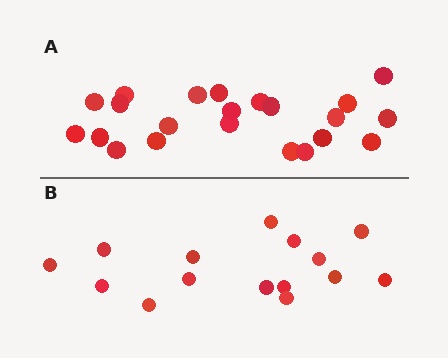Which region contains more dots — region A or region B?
Region A (the top region) has more dots.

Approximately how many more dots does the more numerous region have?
Region A has roughly 8 or so more dots than region B.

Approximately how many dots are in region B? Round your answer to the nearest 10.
About 20 dots. (The exact count is 15, which rounds to 20.)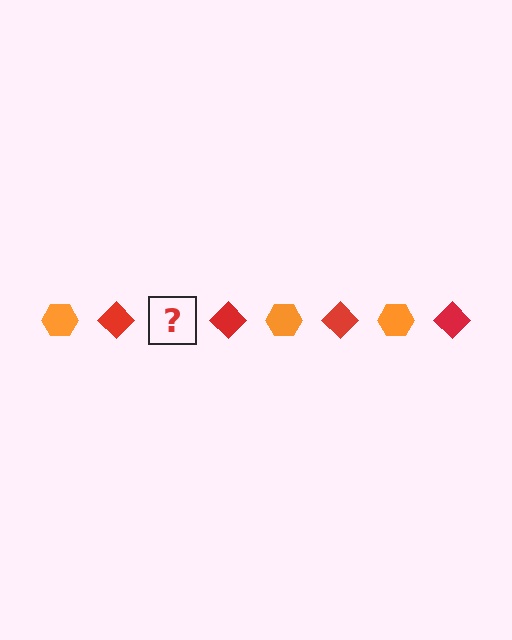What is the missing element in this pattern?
The missing element is an orange hexagon.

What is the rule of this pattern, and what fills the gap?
The rule is that the pattern alternates between orange hexagon and red diamond. The gap should be filled with an orange hexagon.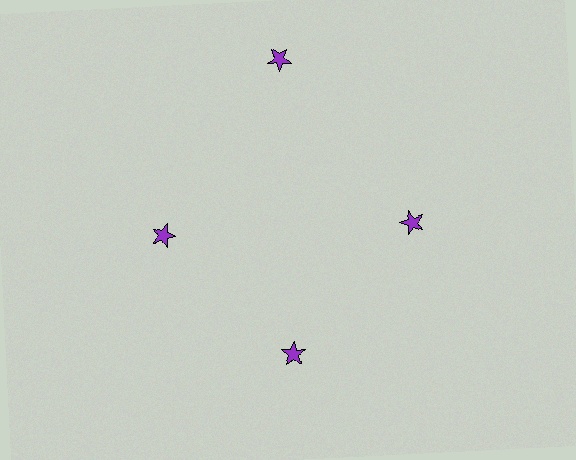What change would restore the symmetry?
The symmetry would be restored by moving it inward, back onto the ring so that all 4 stars sit at equal angles and equal distance from the center.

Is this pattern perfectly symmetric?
No. The 4 purple stars are arranged in a ring, but one element near the 12 o'clock position is pushed outward from the center, breaking the 4-fold rotational symmetry.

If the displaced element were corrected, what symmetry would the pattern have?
It would have 4-fold rotational symmetry — the pattern would map onto itself every 90 degrees.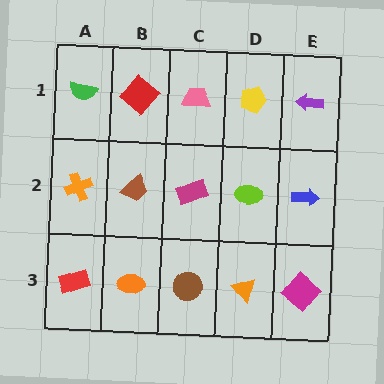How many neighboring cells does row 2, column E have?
3.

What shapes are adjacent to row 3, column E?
A blue arrow (row 2, column E), an orange triangle (row 3, column D).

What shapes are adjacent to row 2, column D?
A yellow pentagon (row 1, column D), an orange triangle (row 3, column D), a magenta rectangle (row 2, column C), a blue arrow (row 2, column E).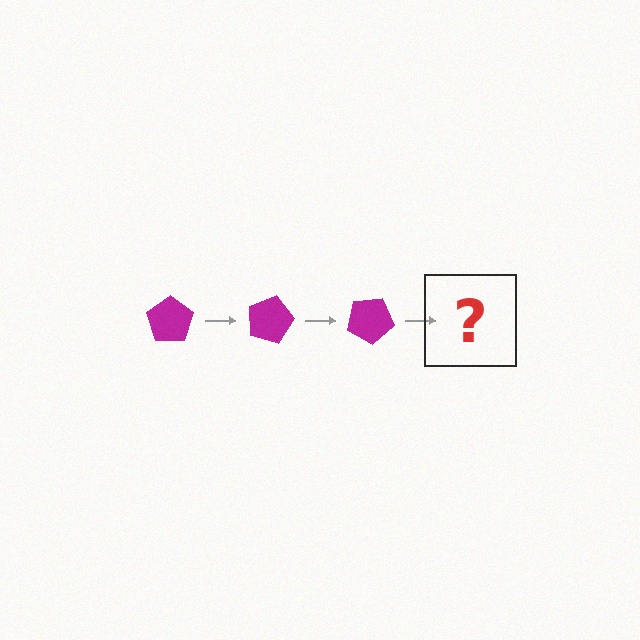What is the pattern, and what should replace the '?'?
The pattern is that the pentagon rotates 15 degrees each step. The '?' should be a magenta pentagon rotated 45 degrees.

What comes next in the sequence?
The next element should be a magenta pentagon rotated 45 degrees.